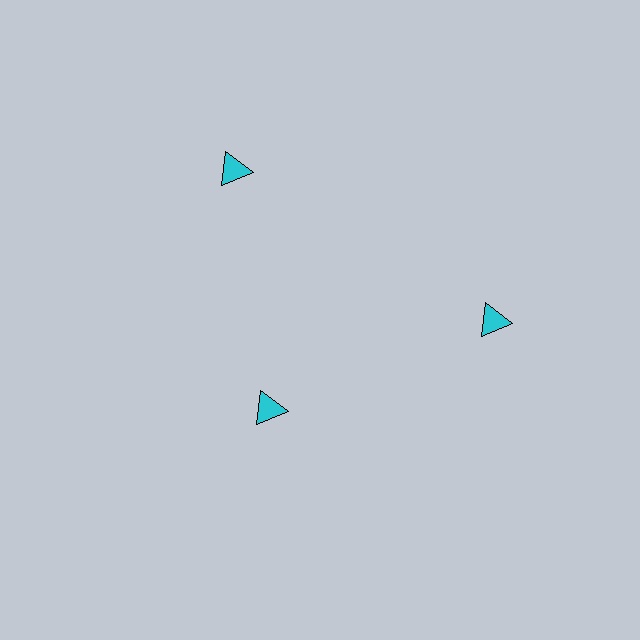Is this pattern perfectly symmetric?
No. The 3 cyan triangles are arranged in a ring, but one element near the 7 o'clock position is pulled inward toward the center, breaking the 3-fold rotational symmetry.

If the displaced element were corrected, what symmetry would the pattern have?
It would have 3-fold rotational symmetry — the pattern would map onto itself every 120 degrees.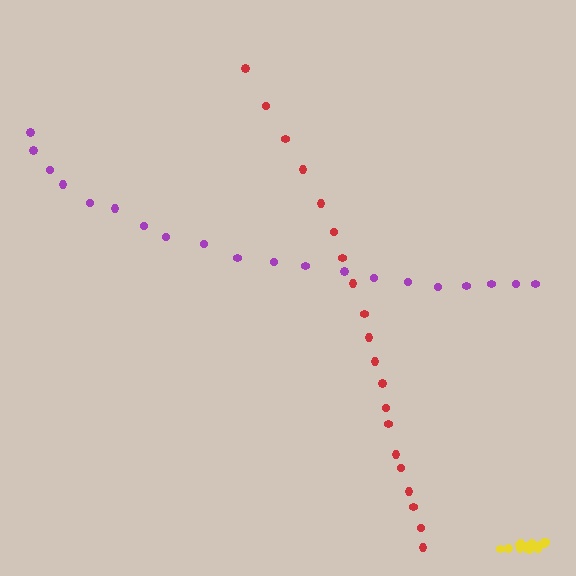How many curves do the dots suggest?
There are 3 distinct paths.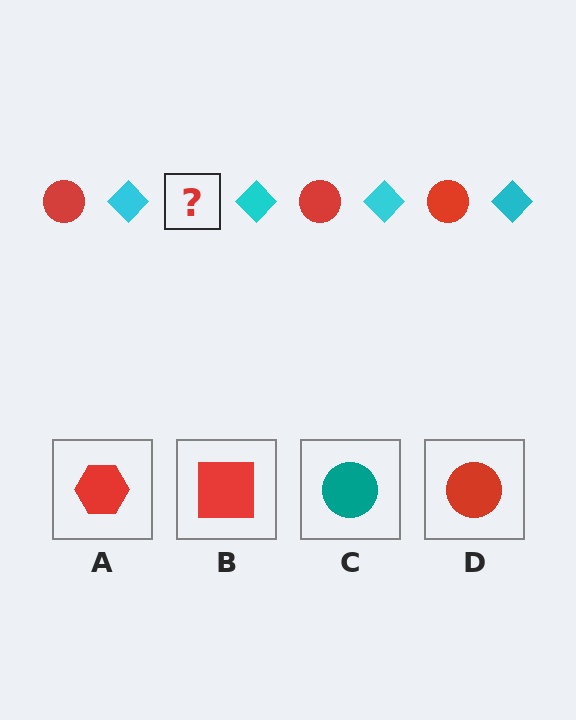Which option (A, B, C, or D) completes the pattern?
D.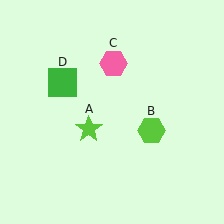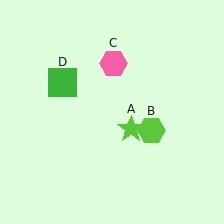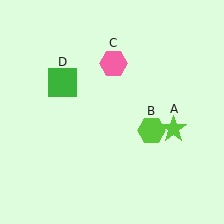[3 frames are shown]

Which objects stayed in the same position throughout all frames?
Lime hexagon (object B) and pink hexagon (object C) and green square (object D) remained stationary.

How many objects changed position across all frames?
1 object changed position: lime star (object A).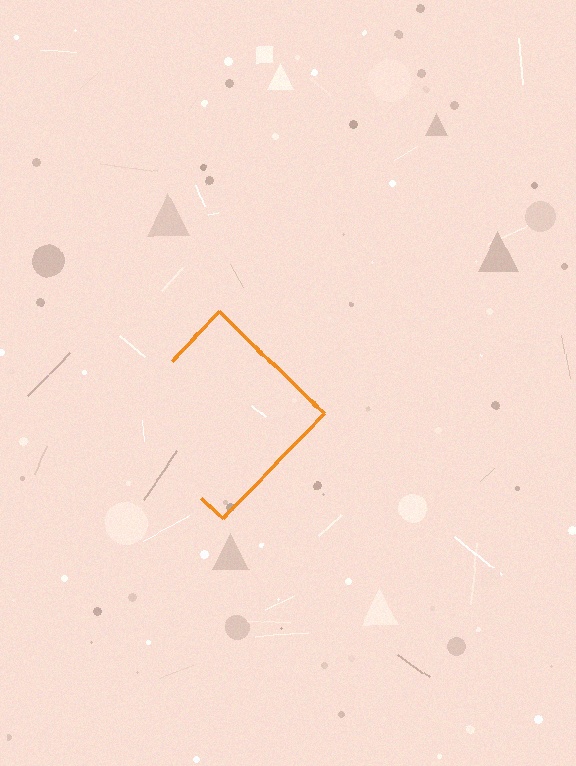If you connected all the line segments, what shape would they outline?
They would outline a diamond.